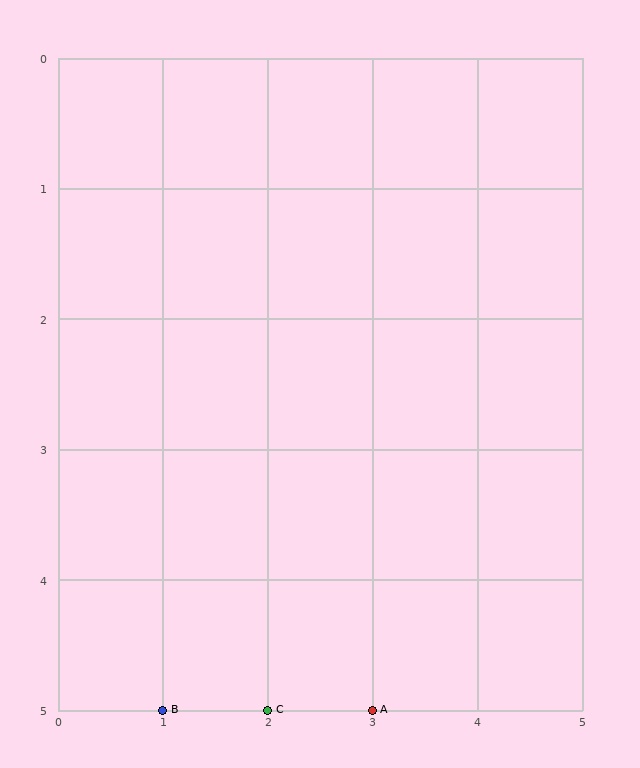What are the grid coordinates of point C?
Point C is at grid coordinates (2, 5).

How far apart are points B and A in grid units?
Points B and A are 2 columns apart.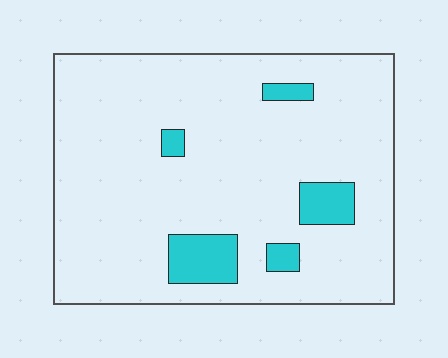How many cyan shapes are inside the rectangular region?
5.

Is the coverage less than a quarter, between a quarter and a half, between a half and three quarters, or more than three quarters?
Less than a quarter.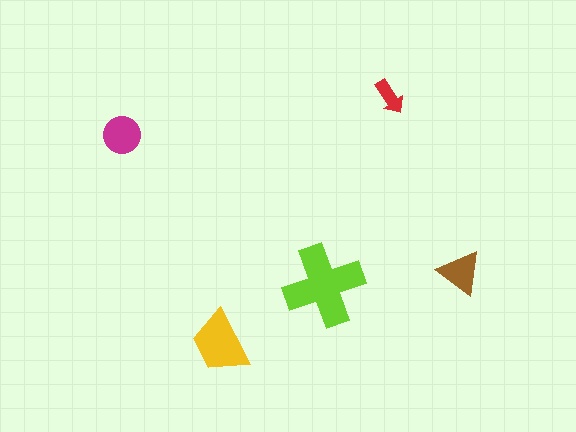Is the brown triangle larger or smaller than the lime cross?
Smaller.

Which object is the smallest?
The red arrow.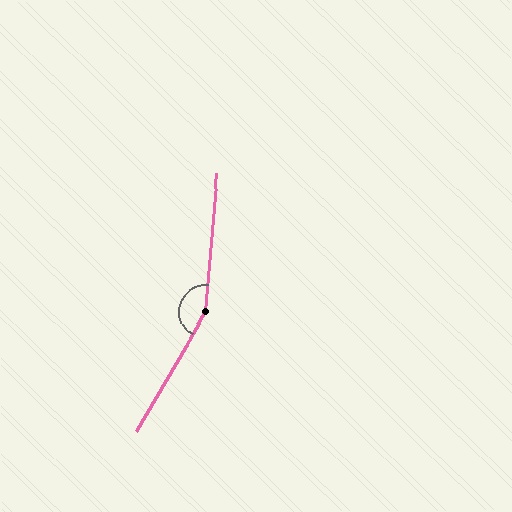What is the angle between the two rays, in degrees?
Approximately 154 degrees.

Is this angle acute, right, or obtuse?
It is obtuse.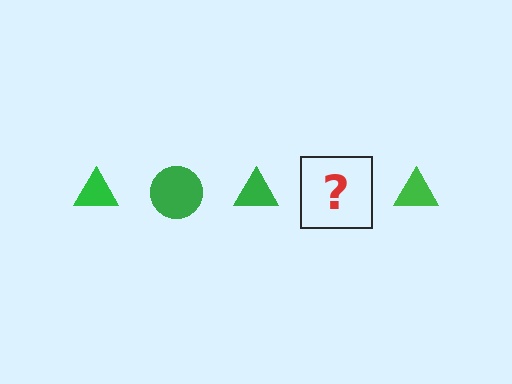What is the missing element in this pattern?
The missing element is a green circle.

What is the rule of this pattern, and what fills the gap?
The rule is that the pattern cycles through triangle, circle shapes in green. The gap should be filled with a green circle.